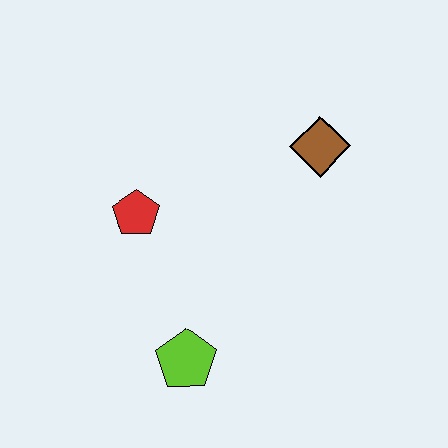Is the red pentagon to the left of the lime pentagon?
Yes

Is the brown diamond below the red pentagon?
No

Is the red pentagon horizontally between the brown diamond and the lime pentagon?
No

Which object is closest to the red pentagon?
The lime pentagon is closest to the red pentagon.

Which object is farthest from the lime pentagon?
The brown diamond is farthest from the lime pentagon.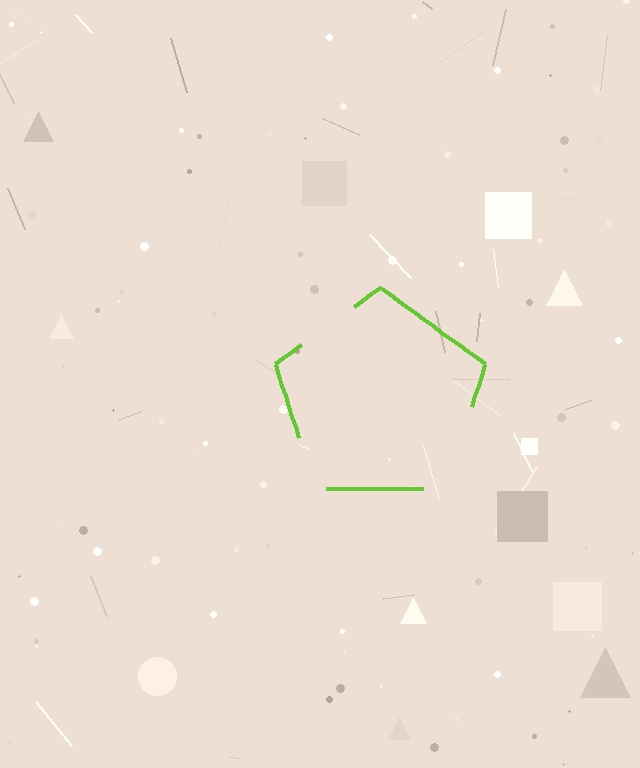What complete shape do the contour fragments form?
The contour fragments form a pentagon.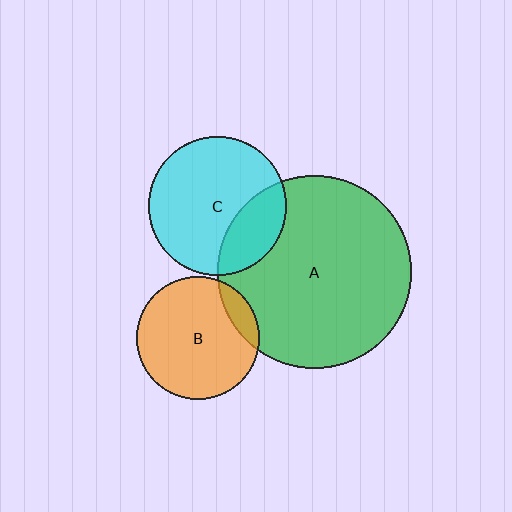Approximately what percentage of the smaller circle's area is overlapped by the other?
Approximately 25%.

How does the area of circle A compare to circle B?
Approximately 2.5 times.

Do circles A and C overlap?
Yes.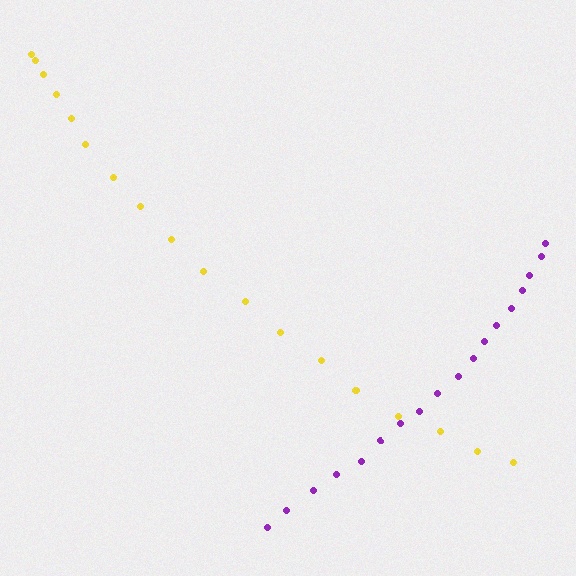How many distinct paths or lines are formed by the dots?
There are 2 distinct paths.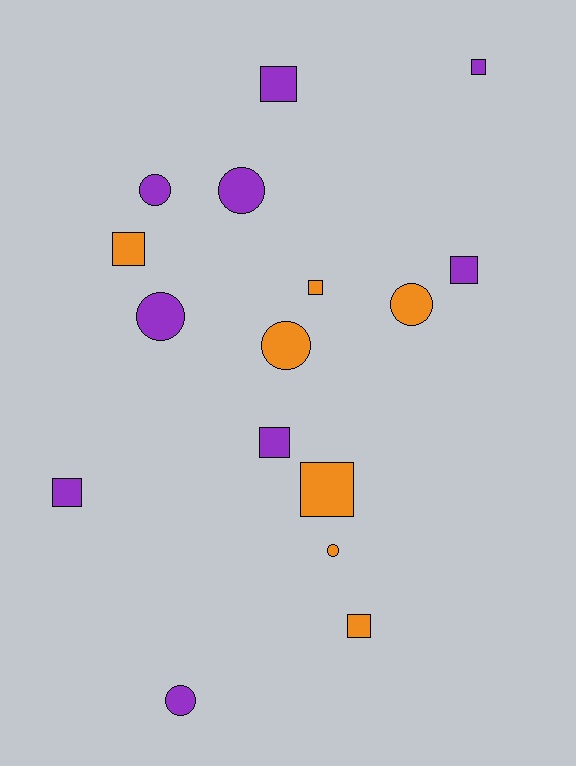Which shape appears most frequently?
Square, with 9 objects.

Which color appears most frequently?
Purple, with 9 objects.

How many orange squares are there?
There are 4 orange squares.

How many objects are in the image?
There are 16 objects.